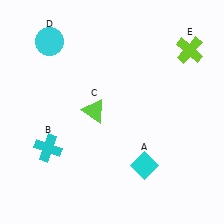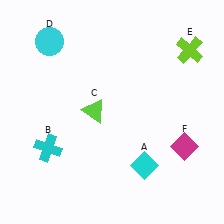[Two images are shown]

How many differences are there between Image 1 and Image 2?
There is 1 difference between the two images.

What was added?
A magenta diamond (F) was added in Image 2.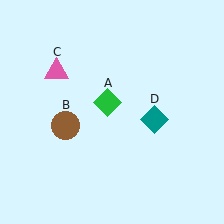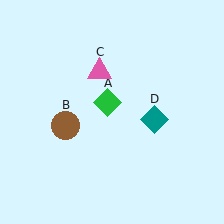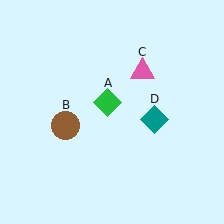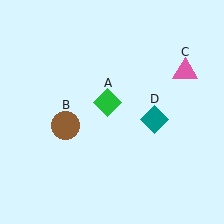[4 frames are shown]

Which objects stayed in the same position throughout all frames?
Green diamond (object A) and brown circle (object B) and teal diamond (object D) remained stationary.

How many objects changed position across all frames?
1 object changed position: pink triangle (object C).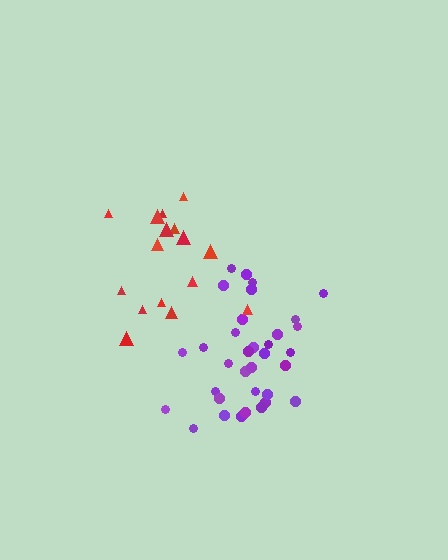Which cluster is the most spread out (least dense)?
Red.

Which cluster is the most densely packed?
Purple.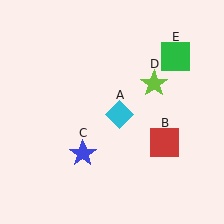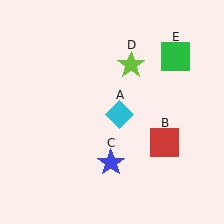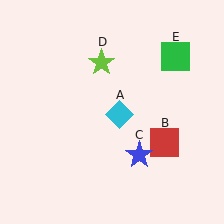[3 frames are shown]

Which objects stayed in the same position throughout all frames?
Cyan diamond (object A) and red square (object B) and green square (object E) remained stationary.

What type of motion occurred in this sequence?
The blue star (object C), lime star (object D) rotated counterclockwise around the center of the scene.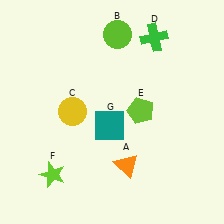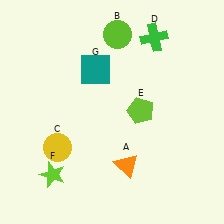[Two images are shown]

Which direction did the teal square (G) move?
The teal square (G) moved up.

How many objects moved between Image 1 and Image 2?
2 objects moved between the two images.